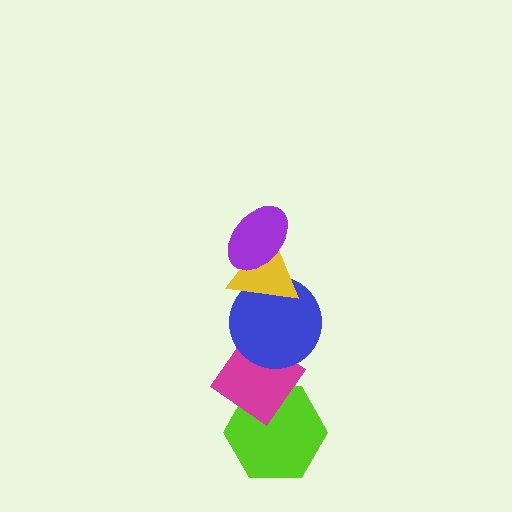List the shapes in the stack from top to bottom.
From top to bottom: the purple ellipse, the yellow triangle, the blue circle, the magenta diamond, the lime hexagon.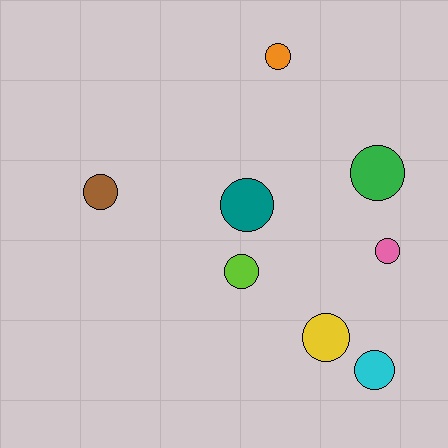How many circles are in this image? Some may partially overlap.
There are 8 circles.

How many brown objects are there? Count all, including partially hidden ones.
There is 1 brown object.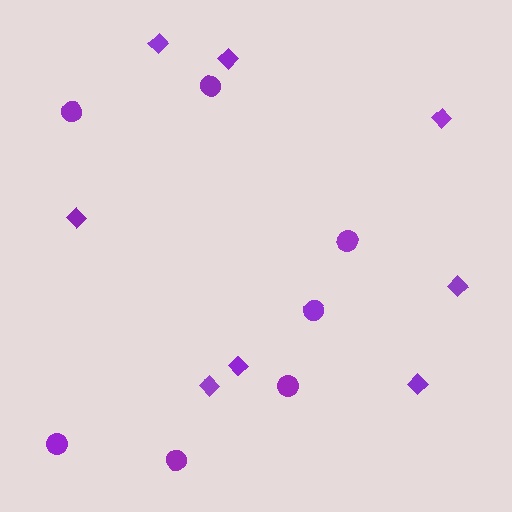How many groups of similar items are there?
There are 2 groups: one group of diamonds (8) and one group of circles (7).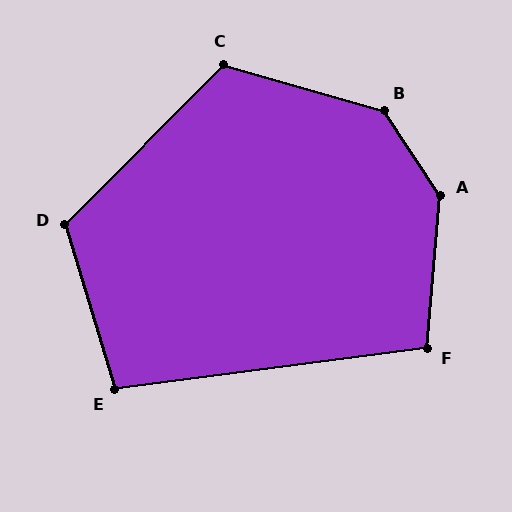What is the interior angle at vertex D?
Approximately 118 degrees (obtuse).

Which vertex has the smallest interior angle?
E, at approximately 99 degrees.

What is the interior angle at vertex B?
Approximately 139 degrees (obtuse).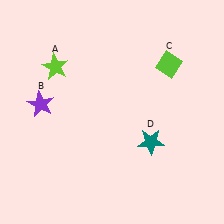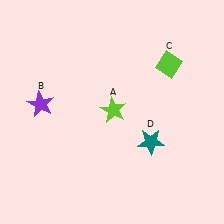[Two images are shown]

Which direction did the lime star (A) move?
The lime star (A) moved right.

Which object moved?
The lime star (A) moved right.